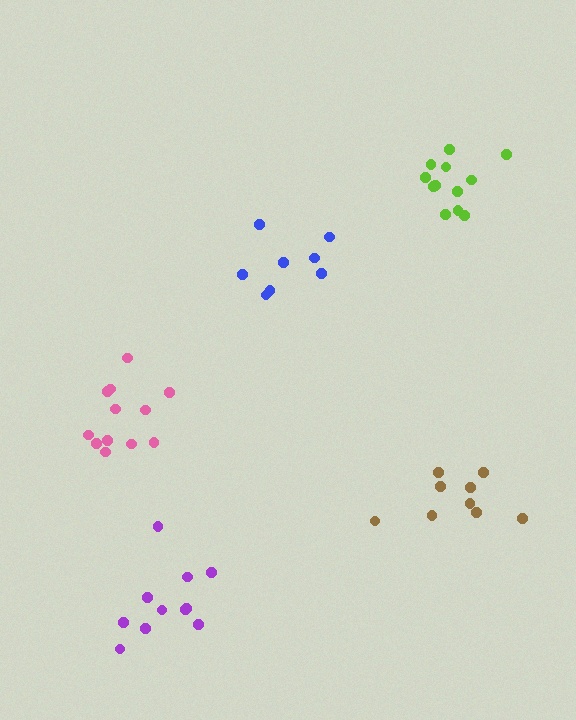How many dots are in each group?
Group 1: 9 dots, Group 2: 12 dots, Group 3: 8 dots, Group 4: 12 dots, Group 5: 11 dots (52 total).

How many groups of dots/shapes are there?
There are 5 groups.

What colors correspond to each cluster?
The clusters are colored: brown, pink, blue, lime, purple.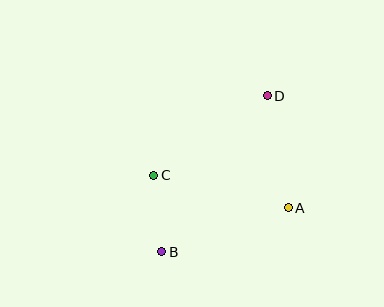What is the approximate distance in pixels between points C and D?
The distance between C and D is approximately 139 pixels.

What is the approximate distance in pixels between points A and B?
The distance between A and B is approximately 134 pixels.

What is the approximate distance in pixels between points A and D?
The distance between A and D is approximately 114 pixels.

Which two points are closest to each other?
Points B and C are closest to each other.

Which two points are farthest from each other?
Points B and D are farthest from each other.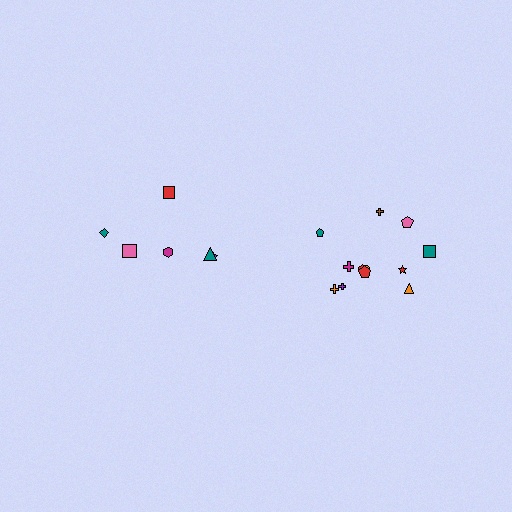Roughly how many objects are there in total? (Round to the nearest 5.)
Roughly 20 objects in total.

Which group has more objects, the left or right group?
The right group.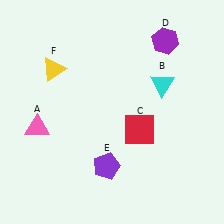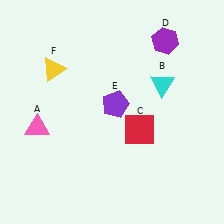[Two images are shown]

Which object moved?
The purple pentagon (E) moved up.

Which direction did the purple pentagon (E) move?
The purple pentagon (E) moved up.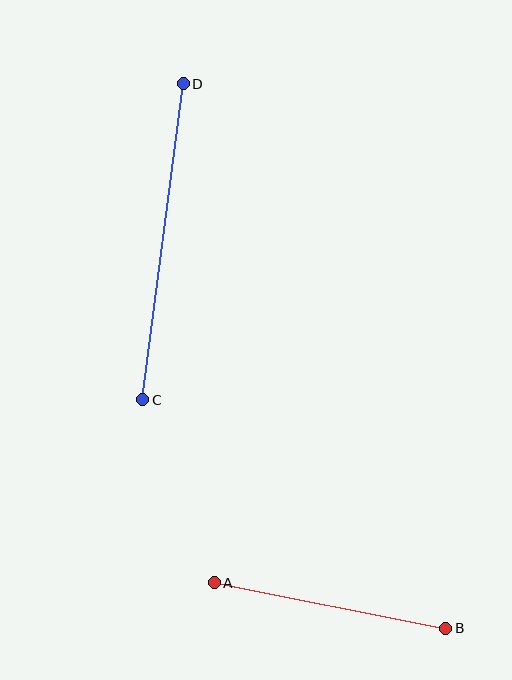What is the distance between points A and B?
The distance is approximately 236 pixels.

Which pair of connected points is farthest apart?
Points C and D are farthest apart.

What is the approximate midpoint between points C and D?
The midpoint is at approximately (163, 242) pixels.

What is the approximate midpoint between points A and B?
The midpoint is at approximately (330, 606) pixels.